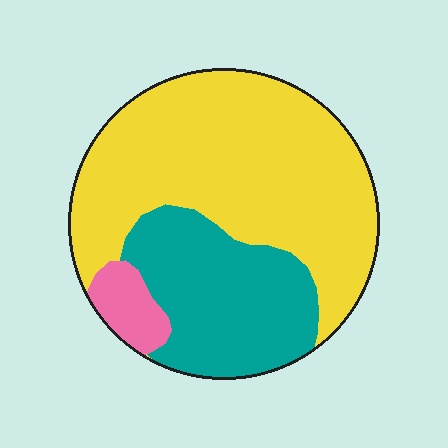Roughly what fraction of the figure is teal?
Teal takes up about one third (1/3) of the figure.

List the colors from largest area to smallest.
From largest to smallest: yellow, teal, pink.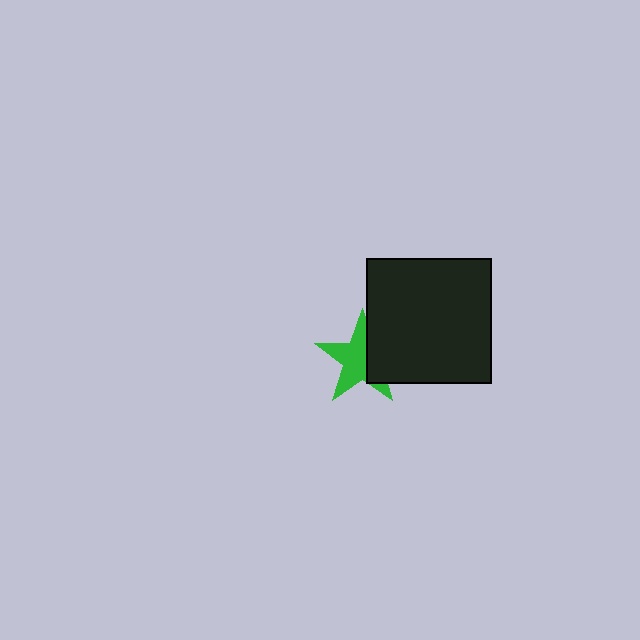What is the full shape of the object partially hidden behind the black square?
The partially hidden object is a green star.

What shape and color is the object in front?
The object in front is a black square.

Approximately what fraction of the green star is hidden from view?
Roughly 38% of the green star is hidden behind the black square.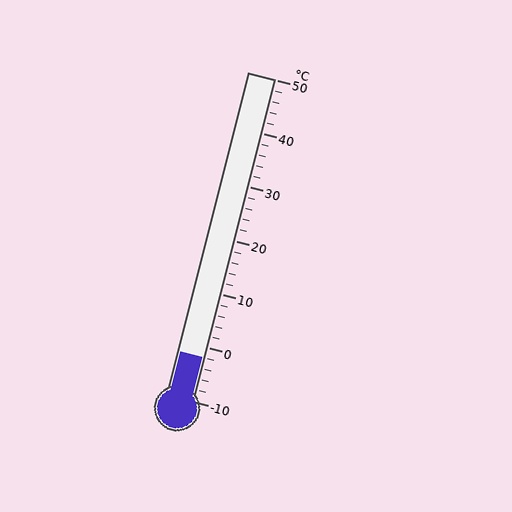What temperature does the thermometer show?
The thermometer shows approximately -2°C.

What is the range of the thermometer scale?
The thermometer scale ranges from -10°C to 50°C.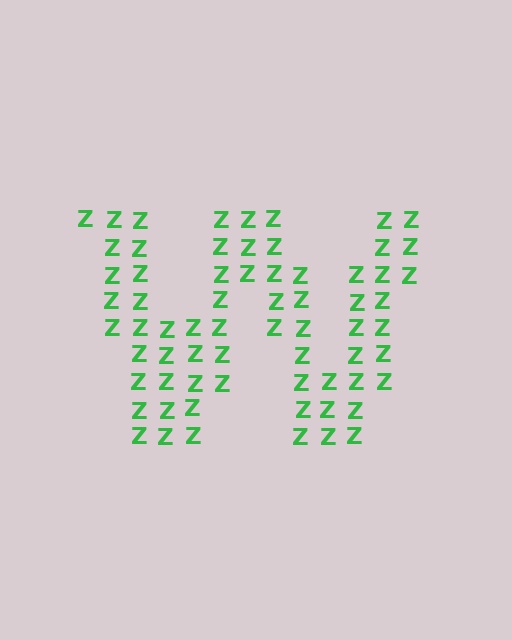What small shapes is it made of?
It is made of small letter Z's.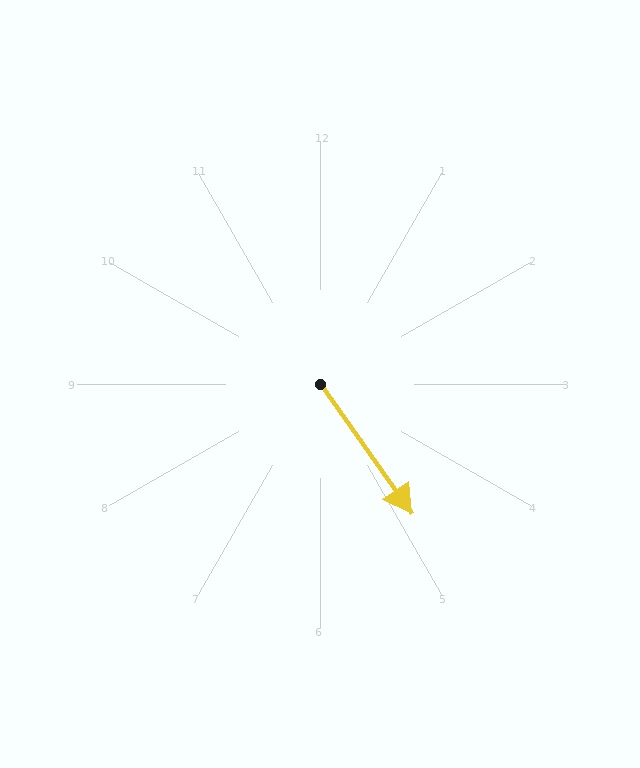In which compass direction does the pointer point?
Southeast.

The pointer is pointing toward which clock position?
Roughly 5 o'clock.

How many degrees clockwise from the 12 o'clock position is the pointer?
Approximately 145 degrees.